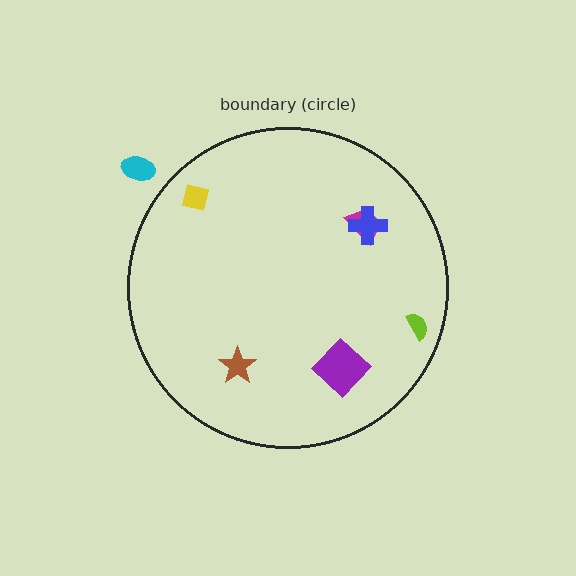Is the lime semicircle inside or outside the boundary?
Inside.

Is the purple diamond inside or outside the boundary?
Inside.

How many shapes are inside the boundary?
6 inside, 1 outside.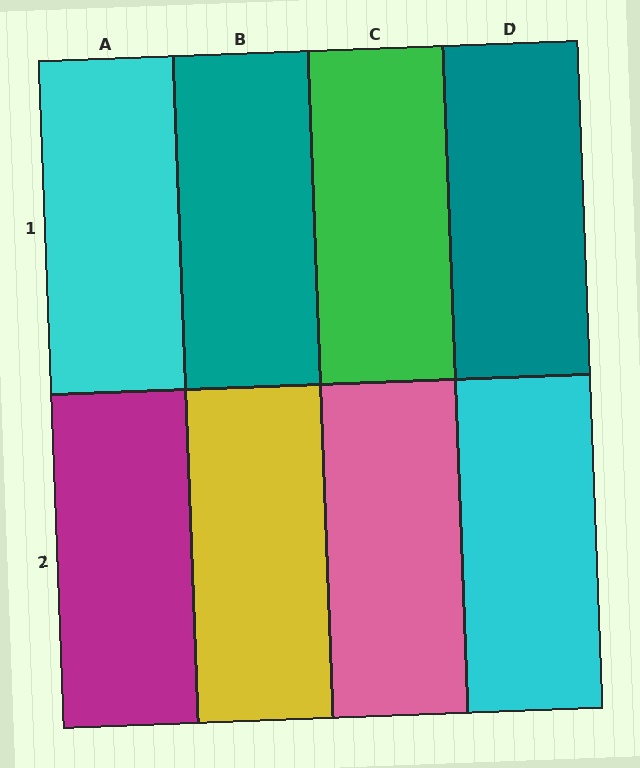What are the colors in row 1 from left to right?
Cyan, teal, green, teal.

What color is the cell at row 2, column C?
Pink.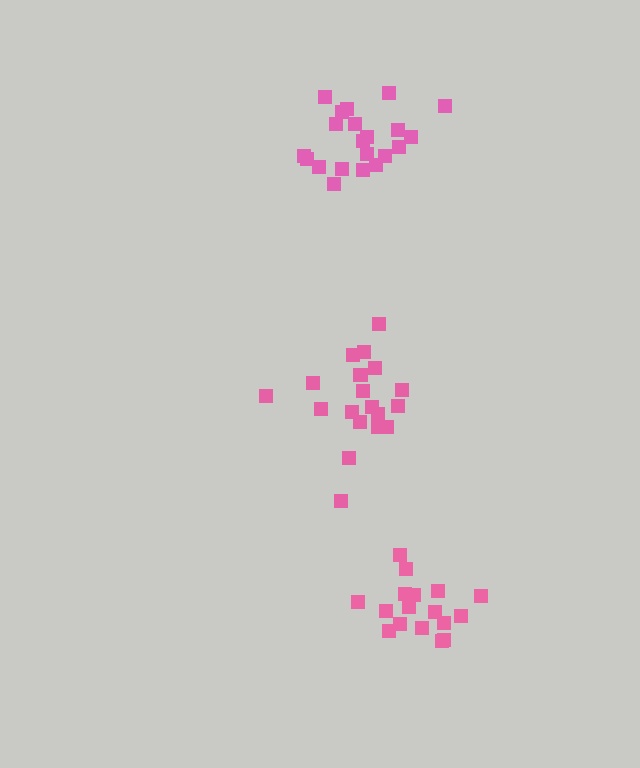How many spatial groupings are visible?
There are 3 spatial groupings.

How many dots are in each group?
Group 1: 17 dots, Group 2: 21 dots, Group 3: 19 dots (57 total).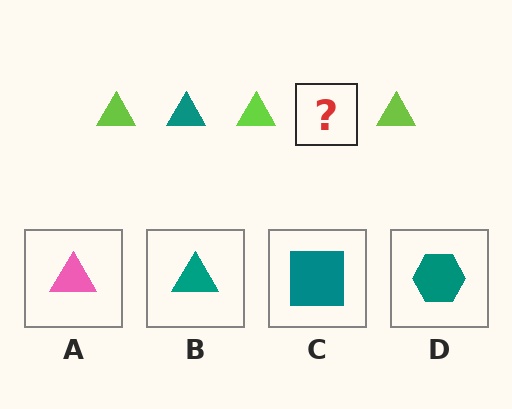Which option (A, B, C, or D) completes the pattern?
B.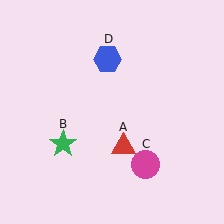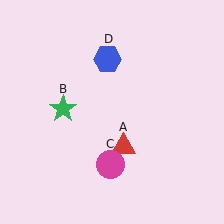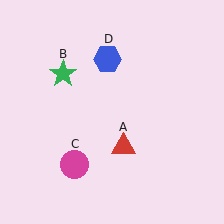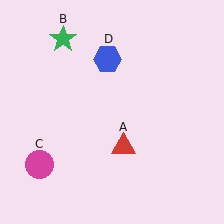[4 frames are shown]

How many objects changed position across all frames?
2 objects changed position: green star (object B), magenta circle (object C).